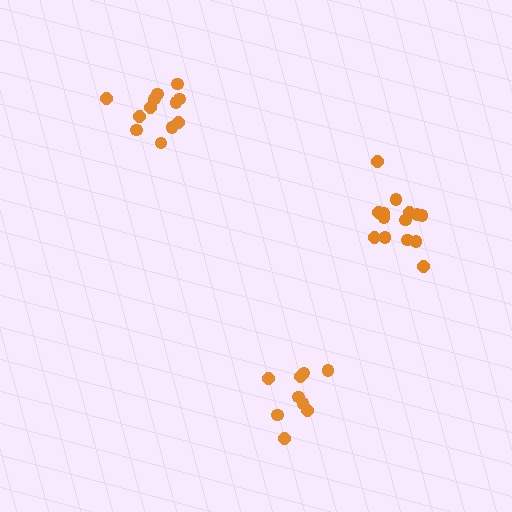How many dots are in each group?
Group 1: 14 dots, Group 2: 12 dots, Group 3: 9 dots (35 total).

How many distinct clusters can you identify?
There are 3 distinct clusters.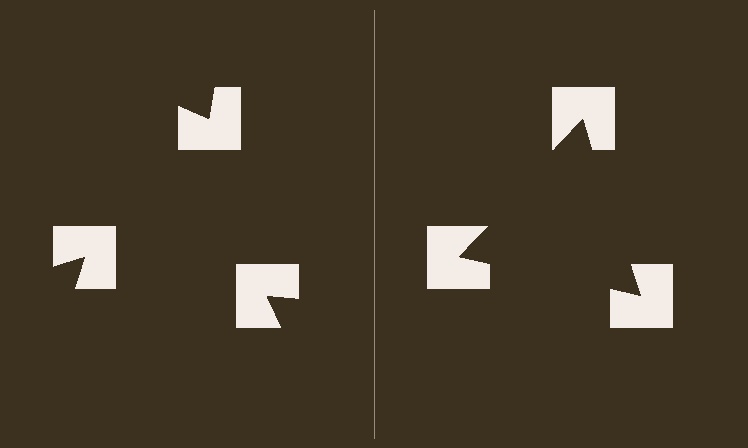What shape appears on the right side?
An illusory triangle.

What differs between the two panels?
The notched squares are positioned identically on both sides; only the wedge orientations differ. On the right they align to a triangle; on the left they are misaligned.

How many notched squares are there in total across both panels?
6 — 3 on each side.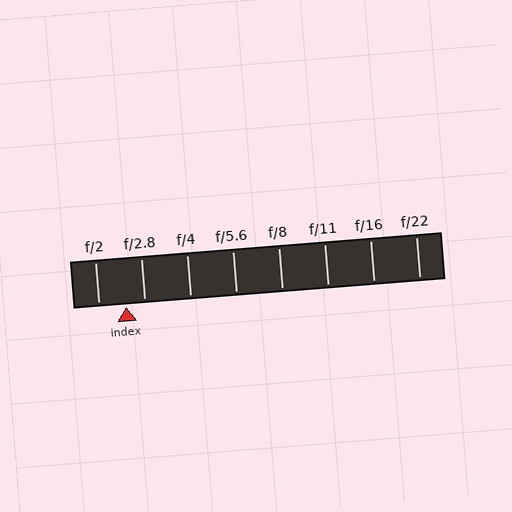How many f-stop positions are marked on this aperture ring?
There are 8 f-stop positions marked.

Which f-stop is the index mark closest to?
The index mark is closest to f/2.8.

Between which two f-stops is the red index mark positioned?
The index mark is between f/2 and f/2.8.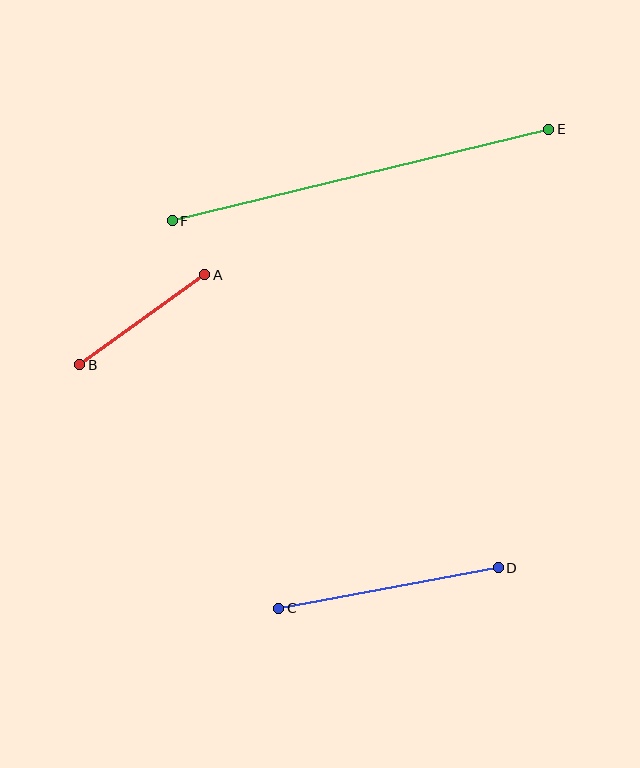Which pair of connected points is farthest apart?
Points E and F are farthest apart.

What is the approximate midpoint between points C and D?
The midpoint is at approximately (389, 588) pixels.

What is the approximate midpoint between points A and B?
The midpoint is at approximately (142, 320) pixels.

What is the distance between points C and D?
The distance is approximately 223 pixels.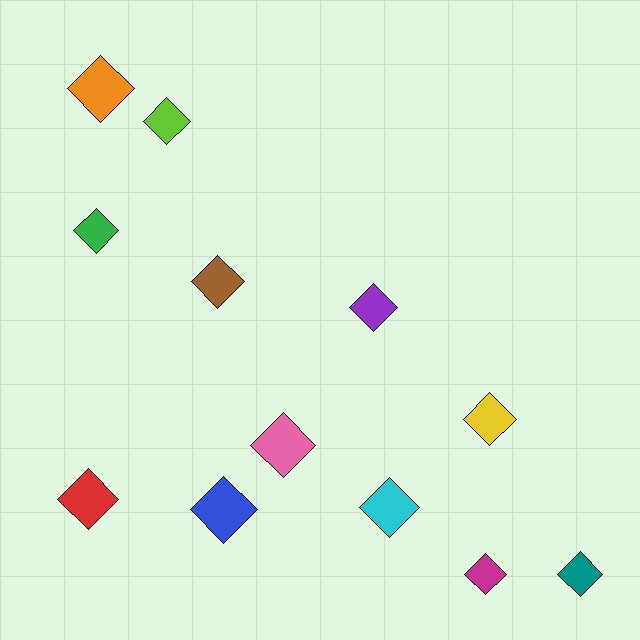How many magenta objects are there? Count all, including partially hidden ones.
There is 1 magenta object.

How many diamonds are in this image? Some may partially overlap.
There are 12 diamonds.